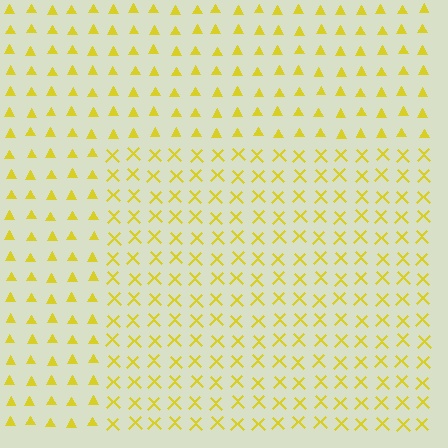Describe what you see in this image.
The image is filled with small yellow elements arranged in a uniform grid. A rectangle-shaped region contains X marks, while the surrounding area contains triangles. The boundary is defined purely by the change in element shape.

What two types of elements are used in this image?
The image uses X marks inside the rectangle region and triangles outside it.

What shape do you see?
I see a rectangle.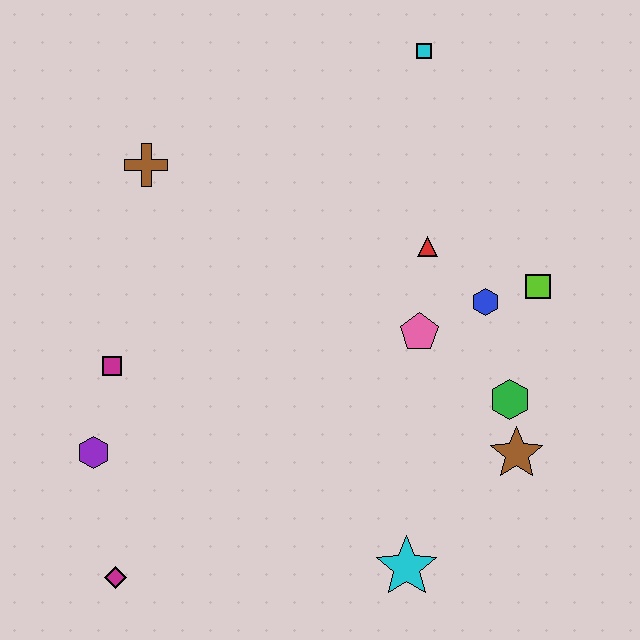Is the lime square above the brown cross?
No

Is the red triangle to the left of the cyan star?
No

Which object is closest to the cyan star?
The brown star is closest to the cyan star.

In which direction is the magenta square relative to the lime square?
The magenta square is to the left of the lime square.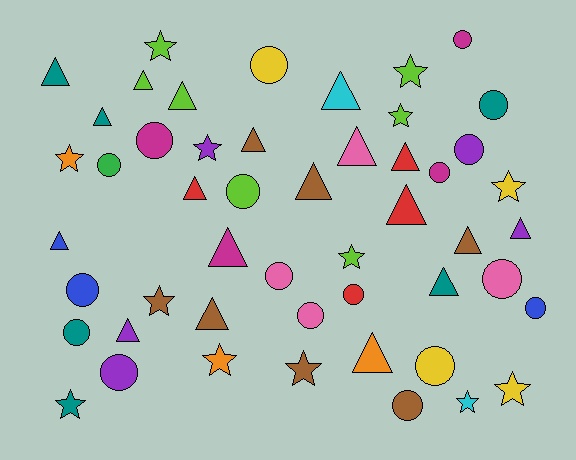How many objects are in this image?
There are 50 objects.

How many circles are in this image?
There are 18 circles.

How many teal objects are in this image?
There are 6 teal objects.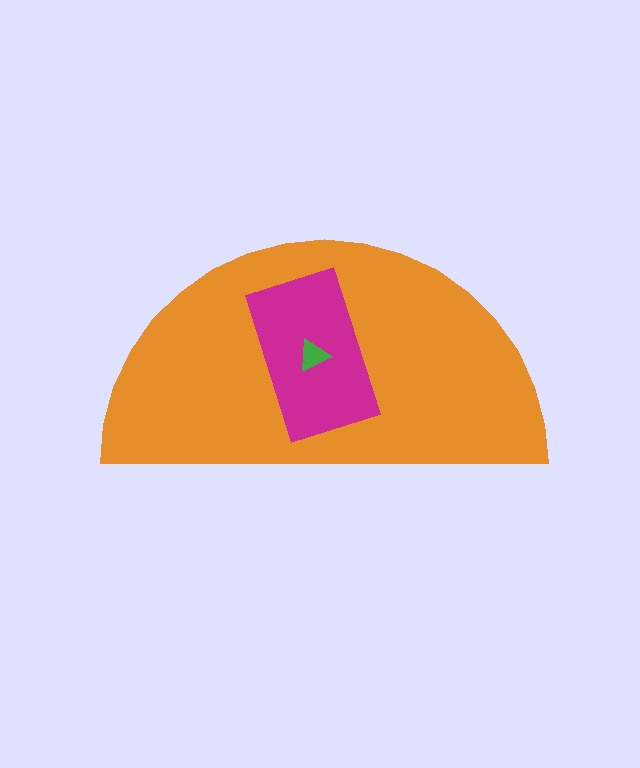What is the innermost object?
The green triangle.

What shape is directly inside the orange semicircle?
The magenta rectangle.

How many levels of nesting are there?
3.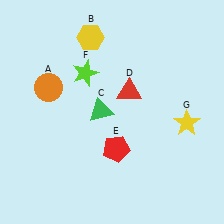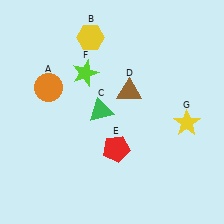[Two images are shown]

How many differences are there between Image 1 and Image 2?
There is 1 difference between the two images.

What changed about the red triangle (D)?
In Image 1, D is red. In Image 2, it changed to brown.